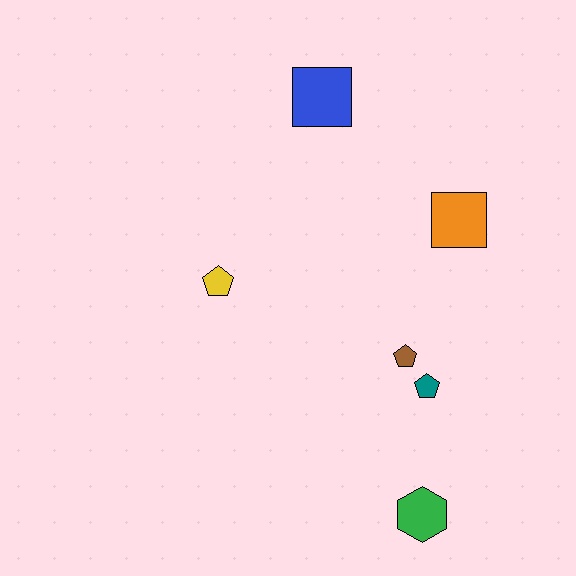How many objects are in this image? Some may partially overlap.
There are 6 objects.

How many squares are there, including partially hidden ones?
There are 2 squares.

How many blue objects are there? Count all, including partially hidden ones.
There is 1 blue object.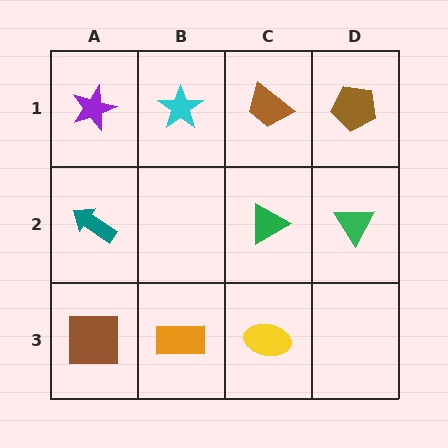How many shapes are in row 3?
3 shapes.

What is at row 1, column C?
A brown trapezoid.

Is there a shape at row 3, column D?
No, that cell is empty.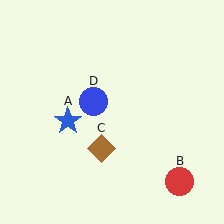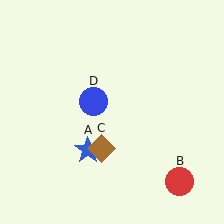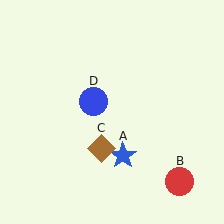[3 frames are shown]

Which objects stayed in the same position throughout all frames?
Red circle (object B) and brown diamond (object C) and blue circle (object D) remained stationary.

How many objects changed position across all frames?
1 object changed position: blue star (object A).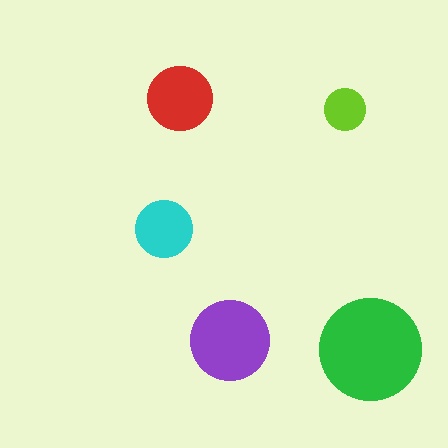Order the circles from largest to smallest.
the green one, the purple one, the red one, the cyan one, the lime one.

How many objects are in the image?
There are 5 objects in the image.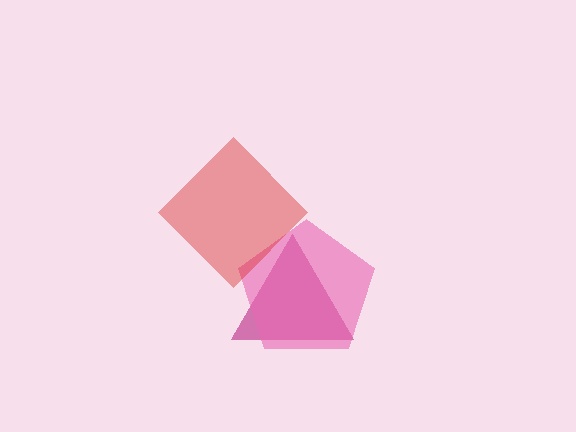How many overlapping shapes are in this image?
There are 3 overlapping shapes in the image.